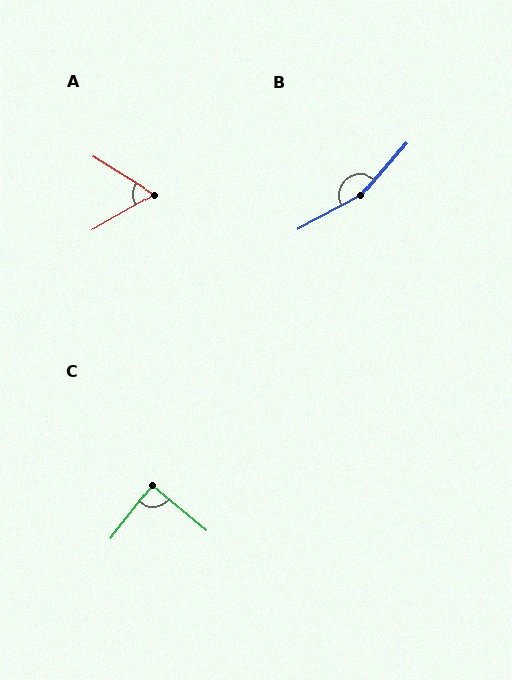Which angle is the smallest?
A, at approximately 62 degrees.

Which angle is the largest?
B, at approximately 159 degrees.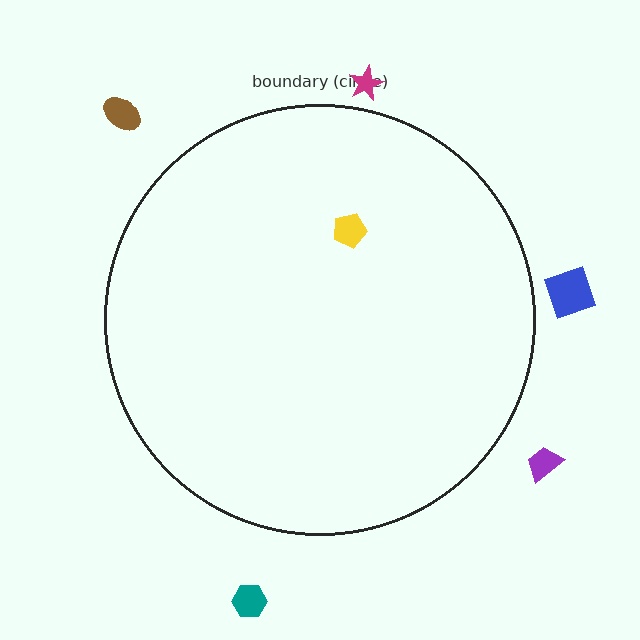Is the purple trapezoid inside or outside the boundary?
Outside.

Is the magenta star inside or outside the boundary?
Outside.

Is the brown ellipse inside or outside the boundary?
Outside.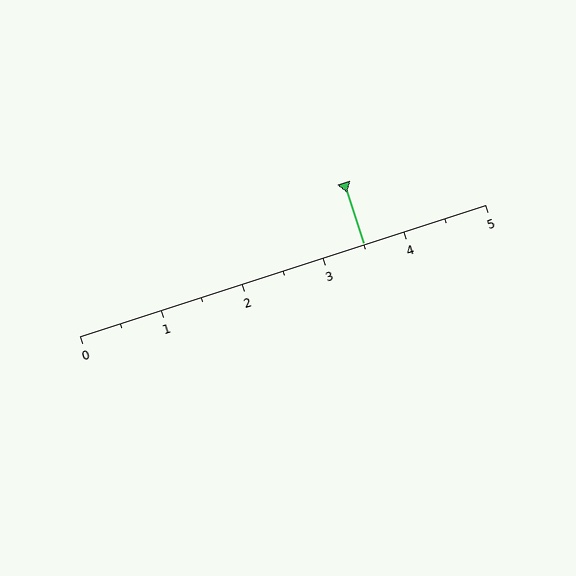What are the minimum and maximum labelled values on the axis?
The axis runs from 0 to 5.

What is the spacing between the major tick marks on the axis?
The major ticks are spaced 1 apart.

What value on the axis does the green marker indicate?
The marker indicates approximately 3.5.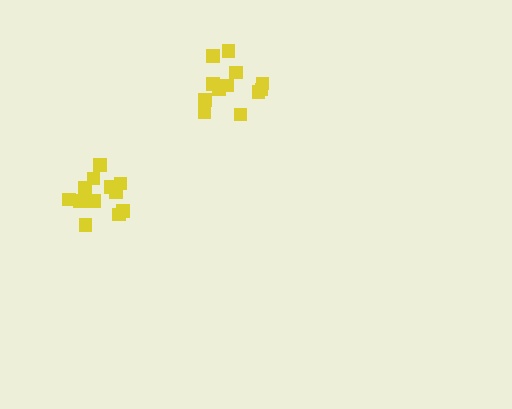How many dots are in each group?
Group 1: 14 dots, Group 2: 12 dots (26 total).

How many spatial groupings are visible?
There are 2 spatial groupings.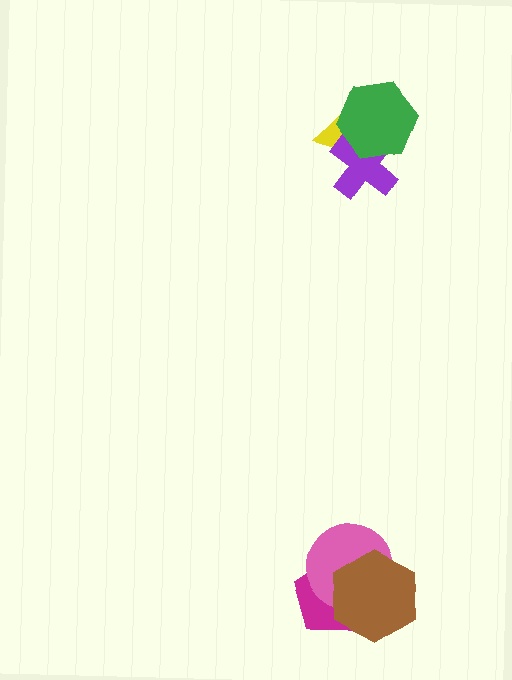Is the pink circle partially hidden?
Yes, it is partially covered by another shape.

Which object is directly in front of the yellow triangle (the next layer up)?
The purple cross is directly in front of the yellow triangle.